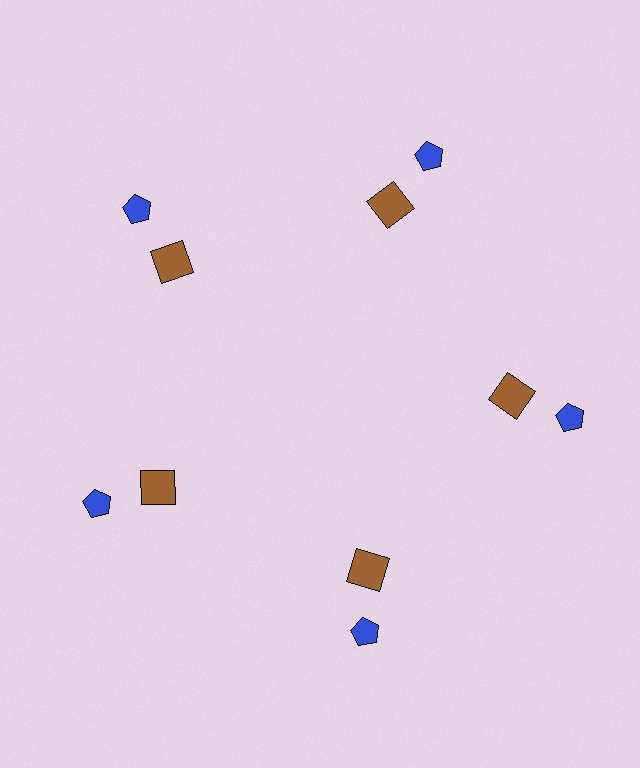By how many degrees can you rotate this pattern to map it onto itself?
The pattern maps onto itself every 72 degrees of rotation.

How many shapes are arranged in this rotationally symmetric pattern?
There are 10 shapes, arranged in 5 groups of 2.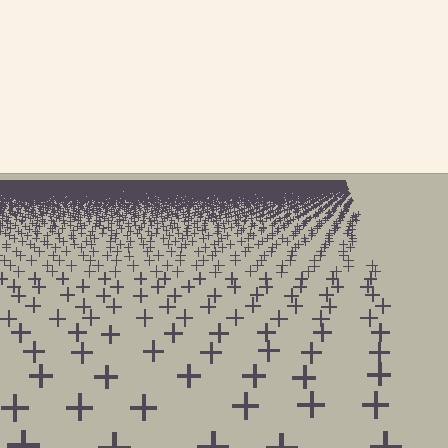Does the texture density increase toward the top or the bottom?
Density increases toward the top.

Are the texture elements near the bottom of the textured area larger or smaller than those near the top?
Larger. Near the bottom, elements are closer to the viewer and appear at a bigger on-screen size.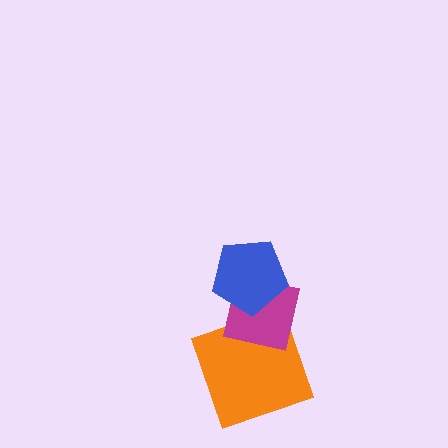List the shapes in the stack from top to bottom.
From top to bottom: the blue pentagon, the magenta square, the orange square.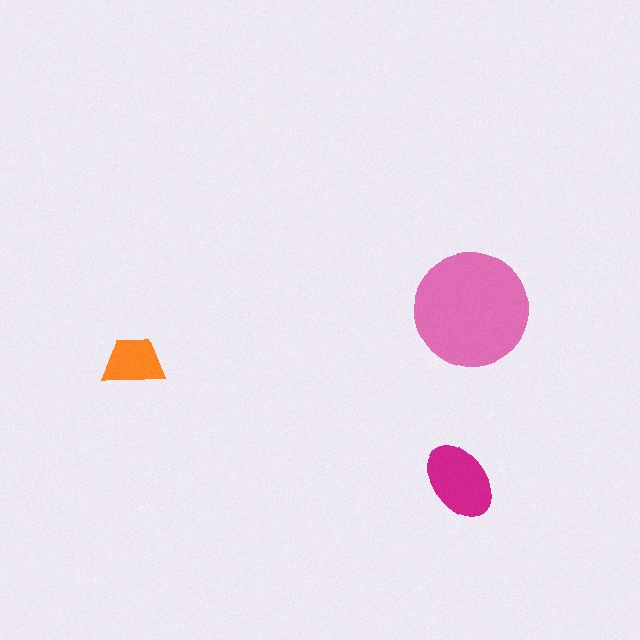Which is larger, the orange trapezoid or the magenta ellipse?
The magenta ellipse.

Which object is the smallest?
The orange trapezoid.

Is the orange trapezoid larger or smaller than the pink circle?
Smaller.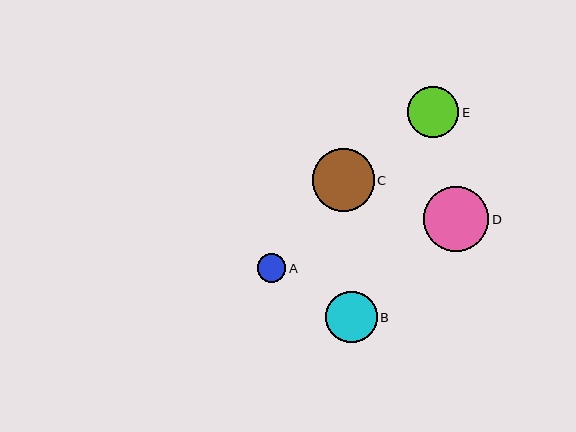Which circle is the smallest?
Circle A is the smallest with a size of approximately 29 pixels.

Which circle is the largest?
Circle D is the largest with a size of approximately 65 pixels.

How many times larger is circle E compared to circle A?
Circle E is approximately 1.8 times the size of circle A.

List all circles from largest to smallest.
From largest to smallest: D, C, B, E, A.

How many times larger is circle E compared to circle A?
Circle E is approximately 1.8 times the size of circle A.